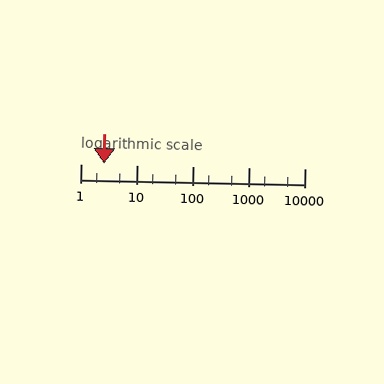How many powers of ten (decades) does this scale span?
The scale spans 4 decades, from 1 to 10000.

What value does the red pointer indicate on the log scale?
The pointer indicates approximately 2.6.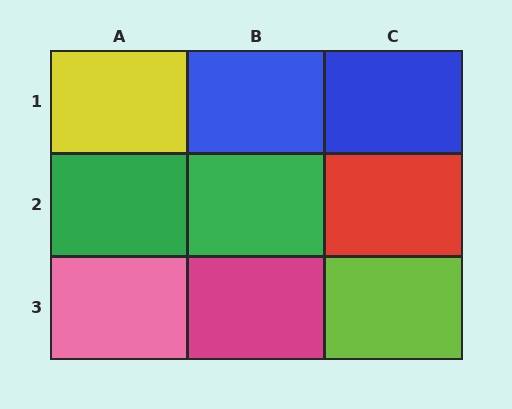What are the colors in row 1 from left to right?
Yellow, blue, blue.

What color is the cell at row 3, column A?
Pink.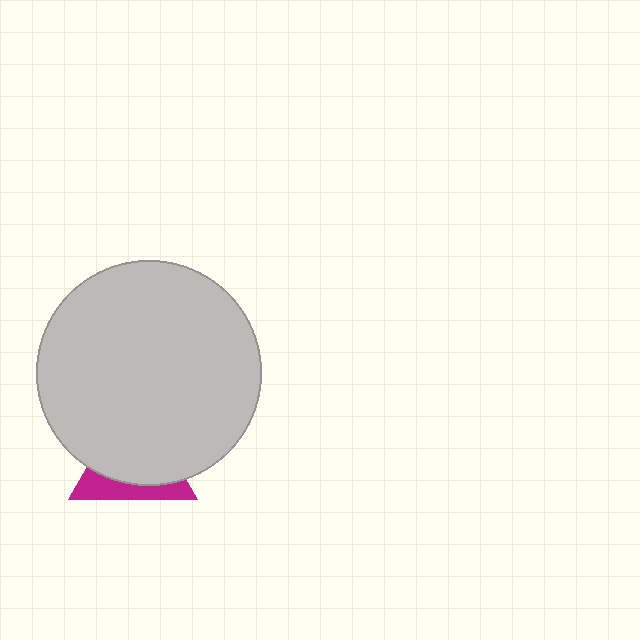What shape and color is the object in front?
The object in front is a light gray circle.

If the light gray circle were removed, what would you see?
You would see the complete magenta triangle.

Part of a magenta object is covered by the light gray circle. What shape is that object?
It is a triangle.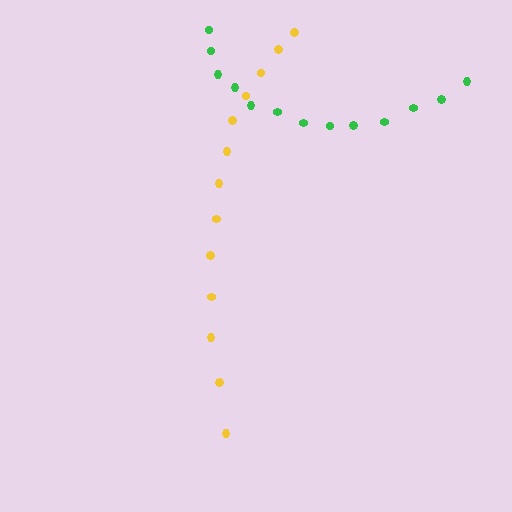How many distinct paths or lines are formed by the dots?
There are 2 distinct paths.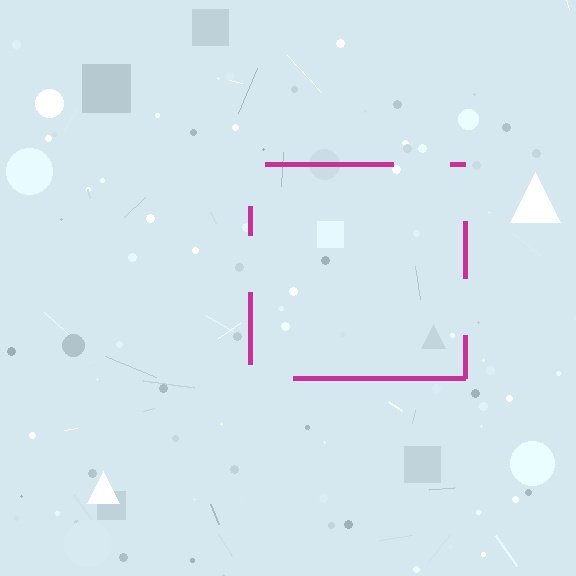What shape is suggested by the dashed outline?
The dashed outline suggests a square.